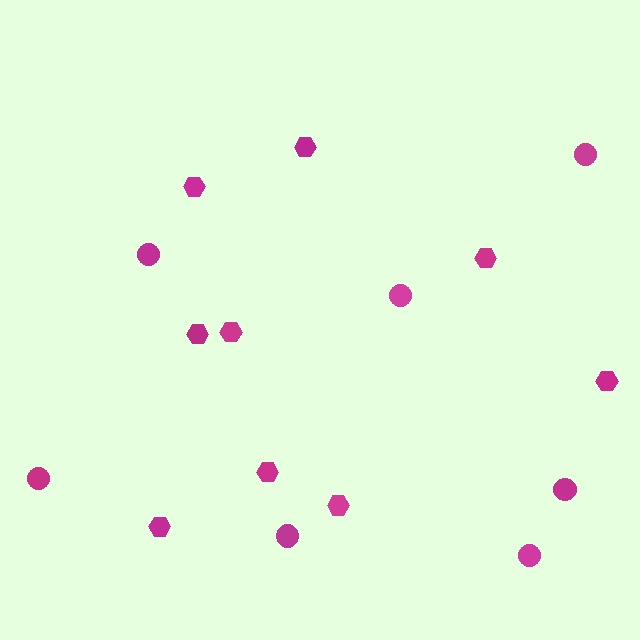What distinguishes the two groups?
There are 2 groups: one group of hexagons (9) and one group of circles (7).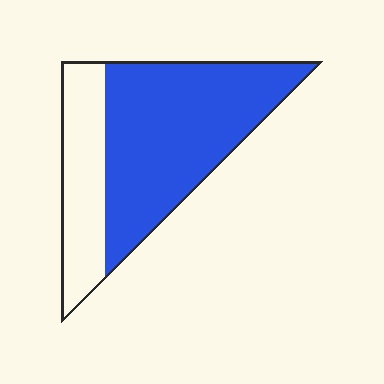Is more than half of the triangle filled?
Yes.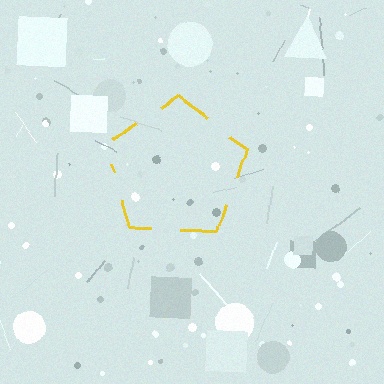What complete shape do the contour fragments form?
The contour fragments form a pentagon.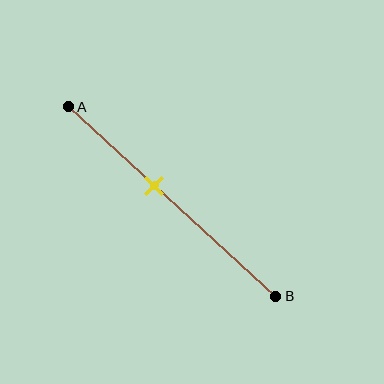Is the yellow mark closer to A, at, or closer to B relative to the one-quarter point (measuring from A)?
The yellow mark is closer to point B than the one-quarter point of segment AB.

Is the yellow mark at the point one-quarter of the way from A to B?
No, the mark is at about 40% from A, not at the 25% one-quarter point.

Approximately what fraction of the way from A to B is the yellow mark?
The yellow mark is approximately 40% of the way from A to B.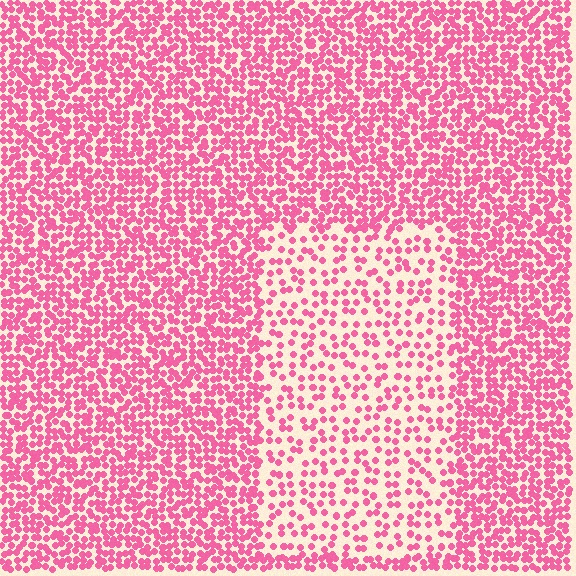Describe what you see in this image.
The image contains small pink elements arranged at two different densities. A rectangle-shaped region is visible where the elements are less densely packed than the surrounding area.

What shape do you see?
I see a rectangle.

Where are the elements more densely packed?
The elements are more densely packed outside the rectangle boundary.